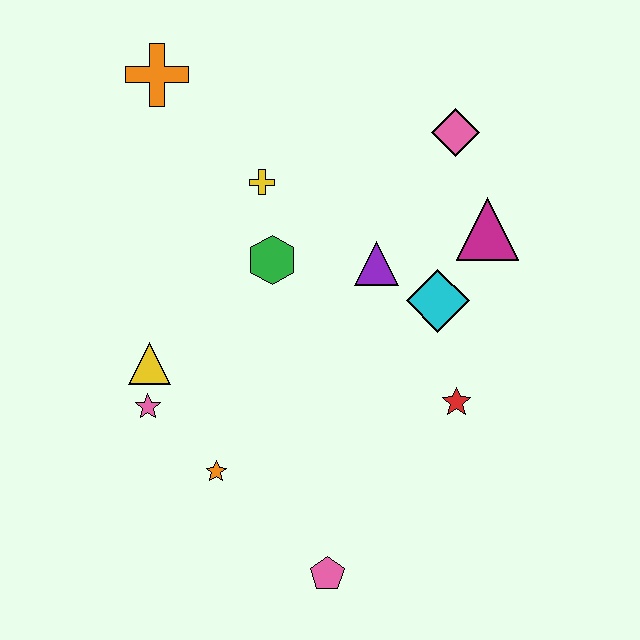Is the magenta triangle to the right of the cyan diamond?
Yes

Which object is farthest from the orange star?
The pink diamond is farthest from the orange star.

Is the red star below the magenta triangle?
Yes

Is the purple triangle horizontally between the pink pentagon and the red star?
Yes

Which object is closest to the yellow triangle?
The pink star is closest to the yellow triangle.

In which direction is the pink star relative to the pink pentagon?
The pink star is to the left of the pink pentagon.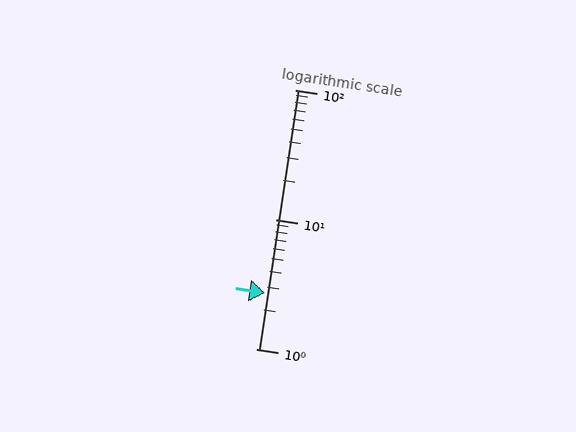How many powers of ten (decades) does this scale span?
The scale spans 2 decades, from 1 to 100.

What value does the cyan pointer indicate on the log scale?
The pointer indicates approximately 2.7.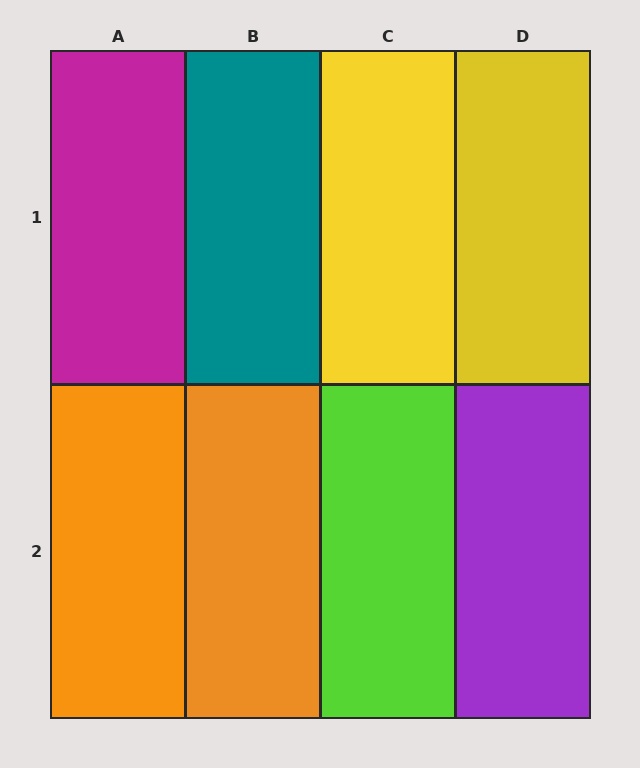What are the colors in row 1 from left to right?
Magenta, teal, yellow, yellow.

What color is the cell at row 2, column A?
Orange.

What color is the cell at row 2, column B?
Orange.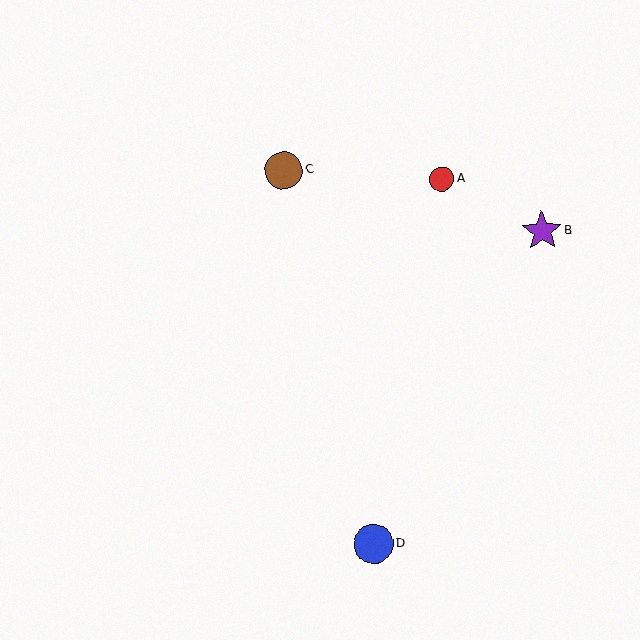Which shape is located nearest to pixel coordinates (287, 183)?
The brown circle (labeled C) at (284, 171) is nearest to that location.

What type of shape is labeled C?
Shape C is a brown circle.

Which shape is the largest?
The purple star (labeled B) is the largest.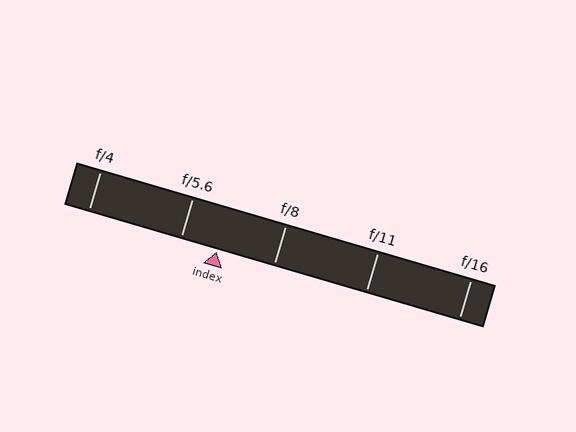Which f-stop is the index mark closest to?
The index mark is closest to f/5.6.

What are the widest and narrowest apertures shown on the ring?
The widest aperture shown is f/4 and the narrowest is f/16.